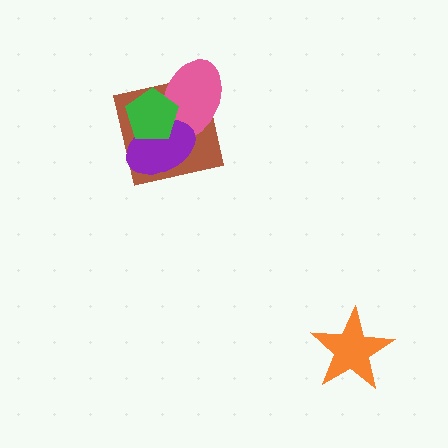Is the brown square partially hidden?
Yes, it is partially covered by another shape.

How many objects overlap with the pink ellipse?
3 objects overlap with the pink ellipse.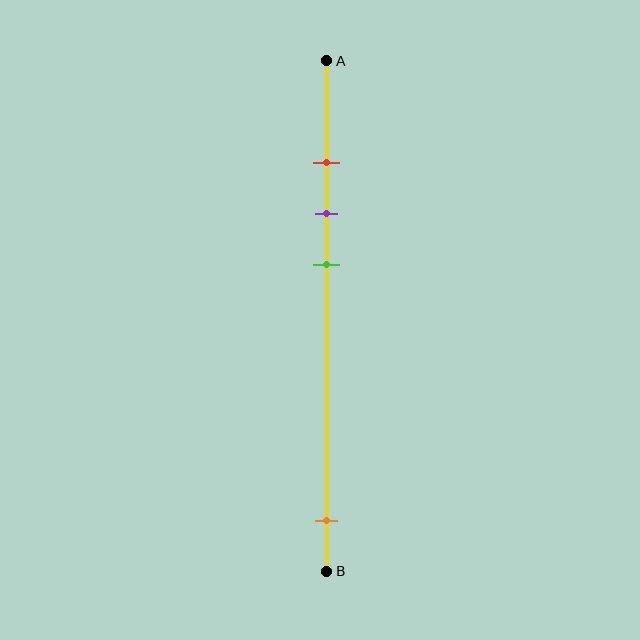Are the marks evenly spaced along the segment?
No, the marks are not evenly spaced.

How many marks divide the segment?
There are 4 marks dividing the segment.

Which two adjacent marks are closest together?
The red and purple marks are the closest adjacent pair.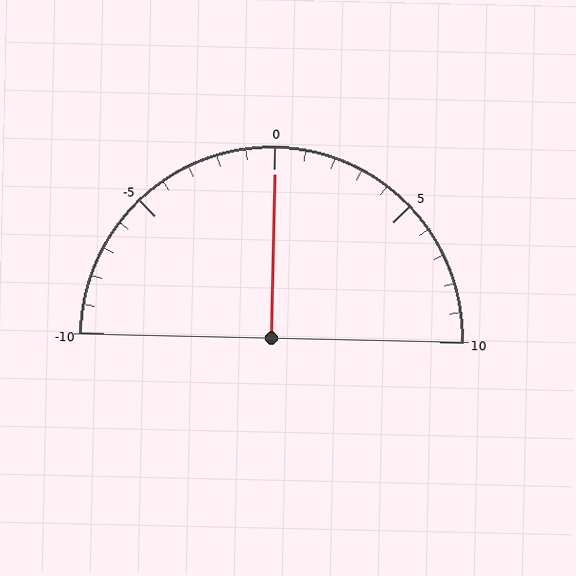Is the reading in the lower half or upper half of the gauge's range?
The reading is in the upper half of the range (-10 to 10).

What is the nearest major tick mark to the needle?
The nearest major tick mark is 0.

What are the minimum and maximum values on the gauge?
The gauge ranges from -10 to 10.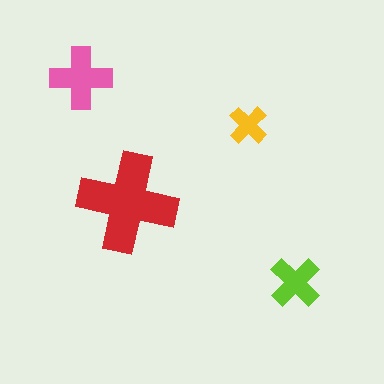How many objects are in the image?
There are 4 objects in the image.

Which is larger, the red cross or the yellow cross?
The red one.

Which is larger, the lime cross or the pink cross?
The pink one.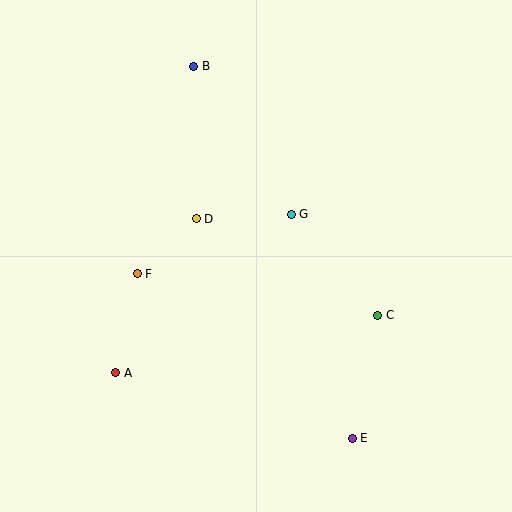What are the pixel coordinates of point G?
Point G is at (291, 214).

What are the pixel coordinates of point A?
Point A is at (116, 373).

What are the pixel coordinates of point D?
Point D is at (196, 219).